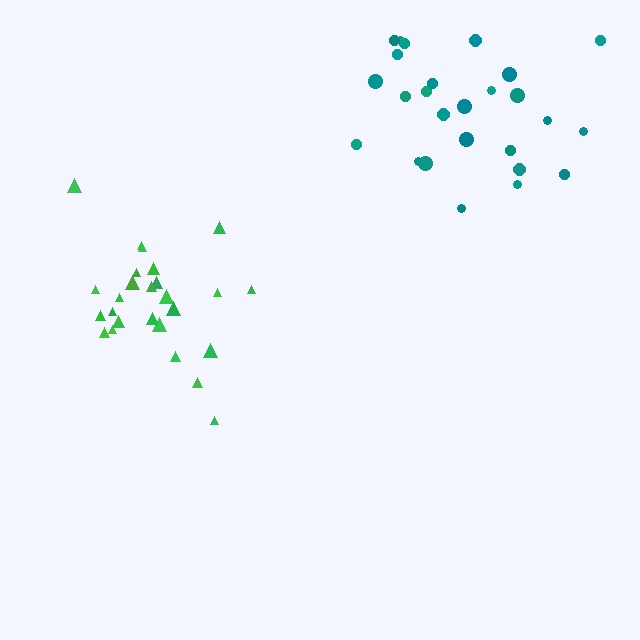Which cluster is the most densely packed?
Green.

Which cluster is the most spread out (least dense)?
Teal.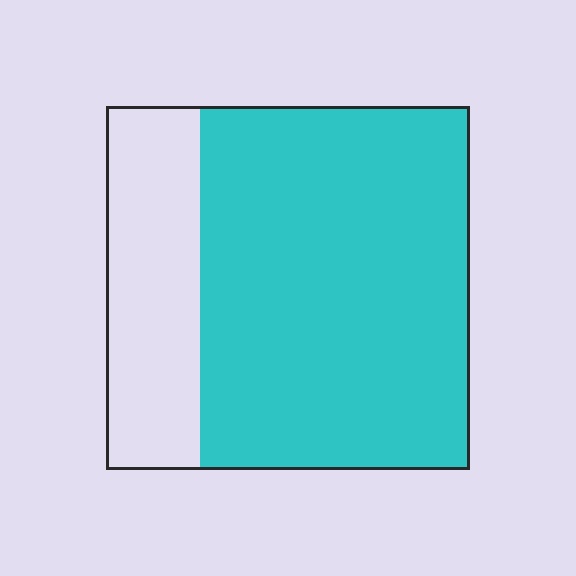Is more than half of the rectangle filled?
Yes.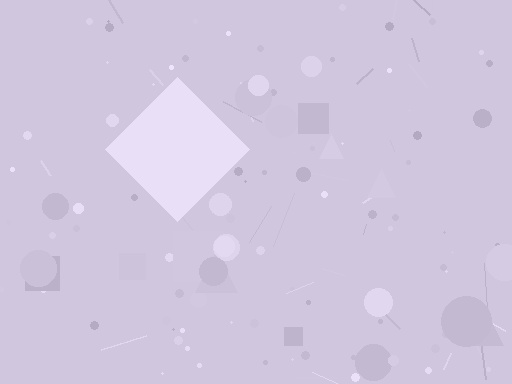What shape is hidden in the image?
A diamond is hidden in the image.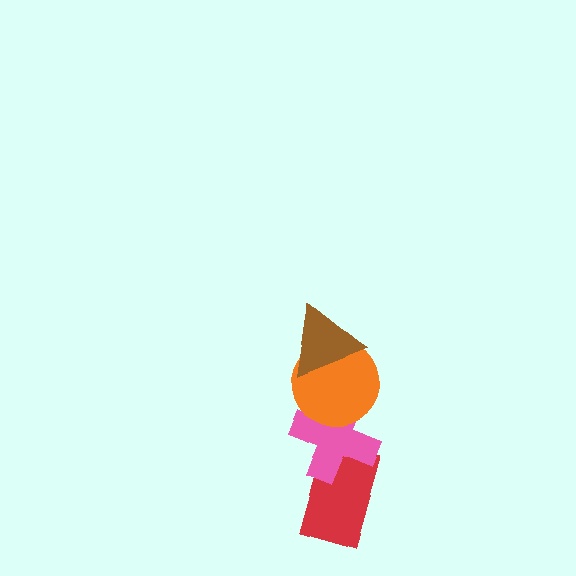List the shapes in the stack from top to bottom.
From top to bottom: the brown triangle, the orange circle, the pink cross, the red rectangle.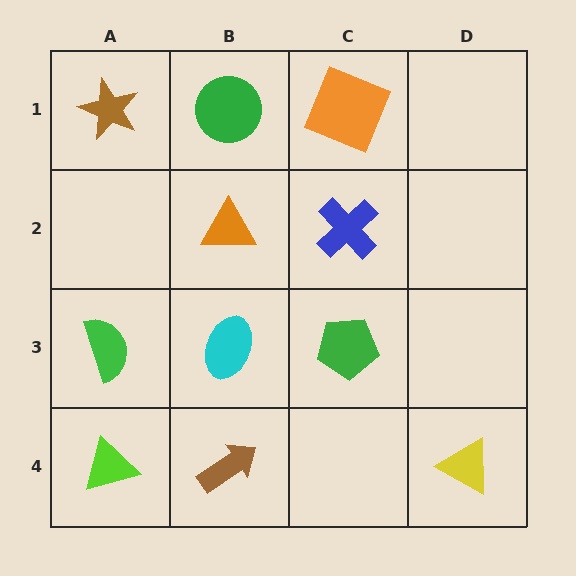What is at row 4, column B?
A brown arrow.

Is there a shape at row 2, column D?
No, that cell is empty.